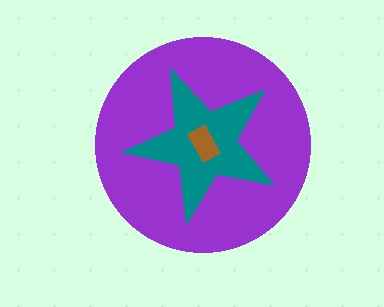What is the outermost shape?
The purple circle.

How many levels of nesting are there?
3.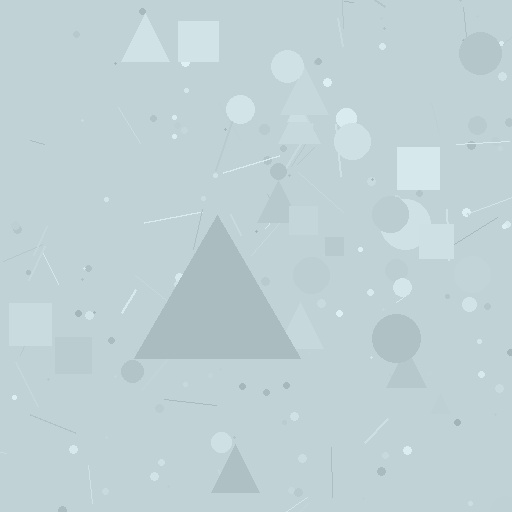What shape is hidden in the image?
A triangle is hidden in the image.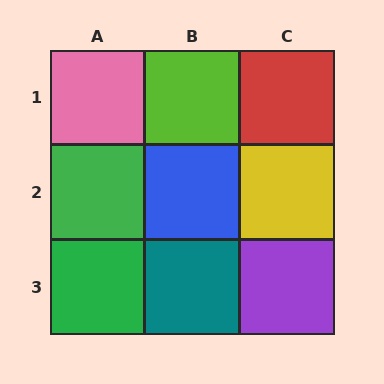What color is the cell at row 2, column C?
Yellow.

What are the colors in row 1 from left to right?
Pink, lime, red.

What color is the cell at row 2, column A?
Green.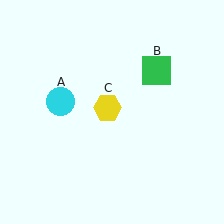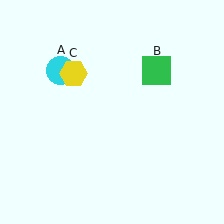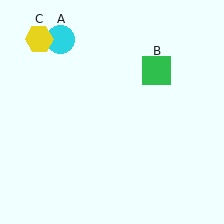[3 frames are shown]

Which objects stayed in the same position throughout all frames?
Green square (object B) remained stationary.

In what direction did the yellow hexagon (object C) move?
The yellow hexagon (object C) moved up and to the left.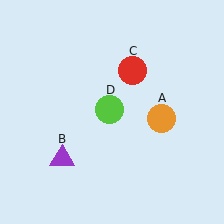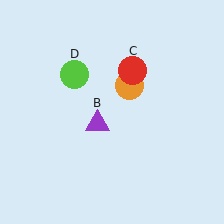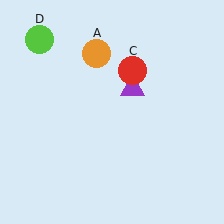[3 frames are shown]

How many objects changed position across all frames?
3 objects changed position: orange circle (object A), purple triangle (object B), lime circle (object D).